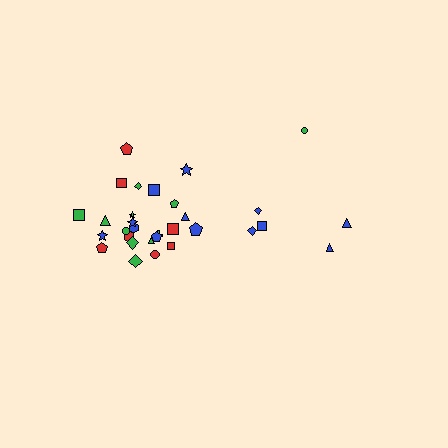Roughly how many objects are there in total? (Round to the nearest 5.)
Roughly 30 objects in total.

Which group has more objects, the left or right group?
The left group.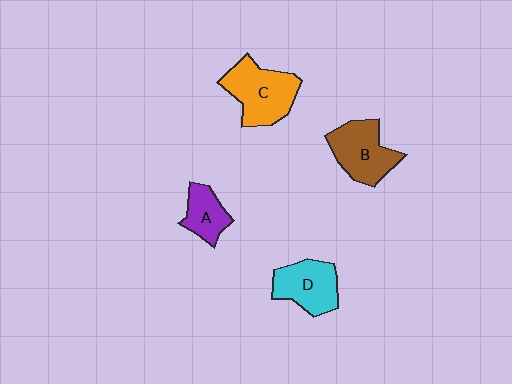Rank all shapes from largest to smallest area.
From largest to smallest: C (orange), B (brown), D (cyan), A (purple).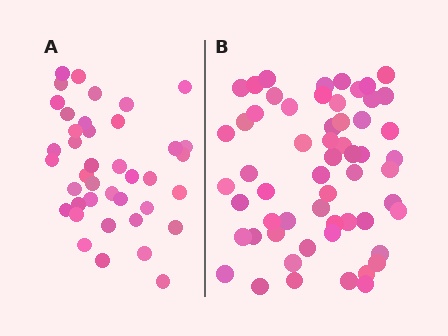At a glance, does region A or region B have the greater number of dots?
Region B (the right region) has more dots.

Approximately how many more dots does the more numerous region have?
Region B has approximately 20 more dots than region A.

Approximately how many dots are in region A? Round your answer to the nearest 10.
About 40 dots.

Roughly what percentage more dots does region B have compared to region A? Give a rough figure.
About 45% more.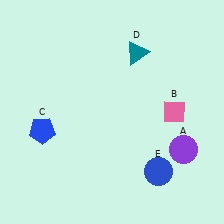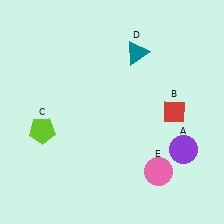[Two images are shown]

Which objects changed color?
B changed from pink to red. C changed from blue to lime. E changed from blue to pink.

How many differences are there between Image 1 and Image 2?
There are 3 differences between the two images.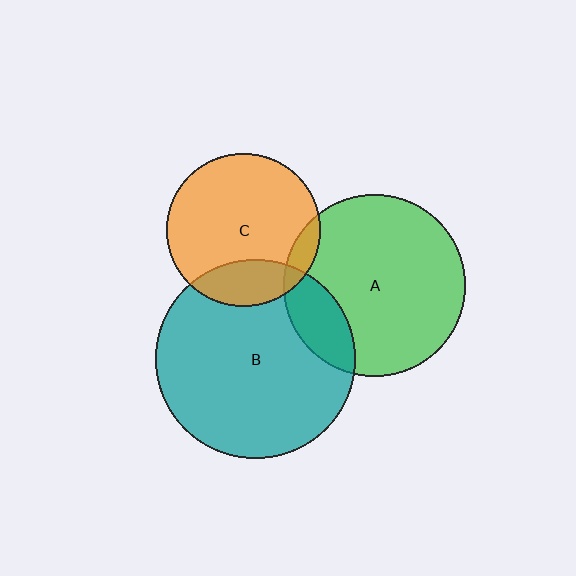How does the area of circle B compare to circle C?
Approximately 1.7 times.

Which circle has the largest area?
Circle B (teal).